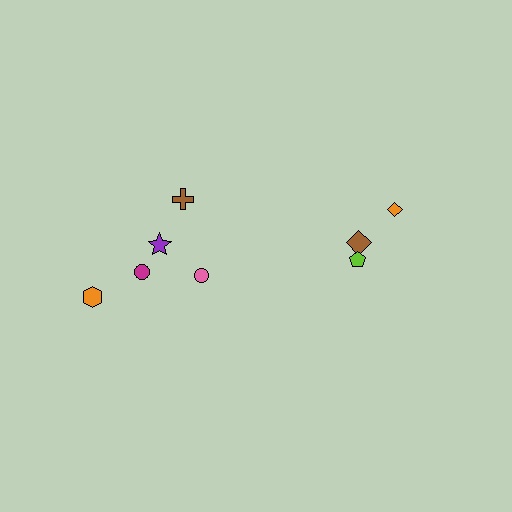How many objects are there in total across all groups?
There are 8 objects.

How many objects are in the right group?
There are 3 objects.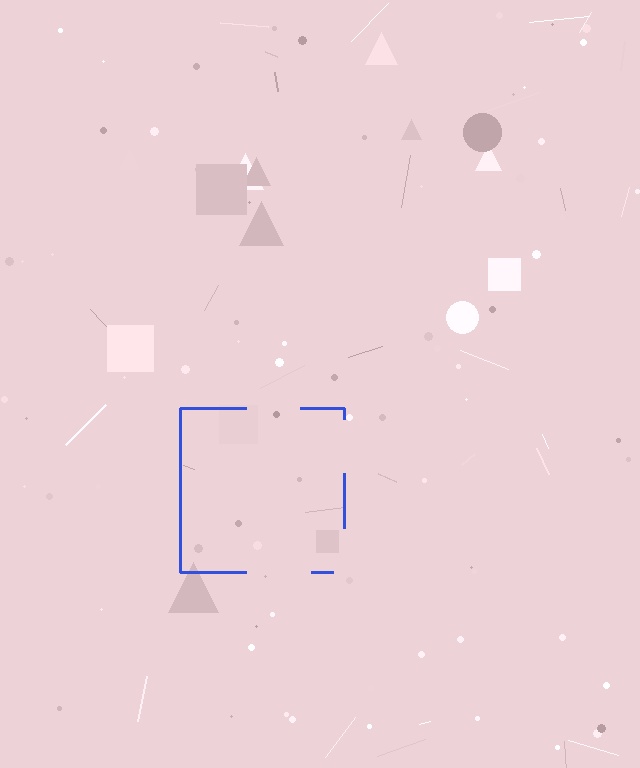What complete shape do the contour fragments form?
The contour fragments form a square.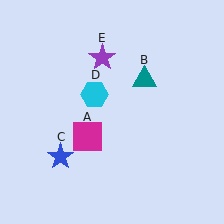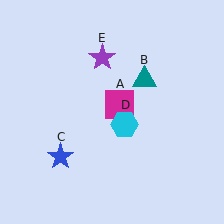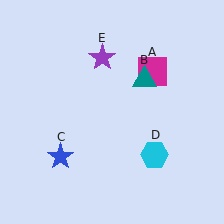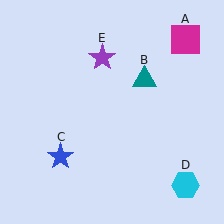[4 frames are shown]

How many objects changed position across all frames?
2 objects changed position: magenta square (object A), cyan hexagon (object D).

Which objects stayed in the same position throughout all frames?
Teal triangle (object B) and blue star (object C) and purple star (object E) remained stationary.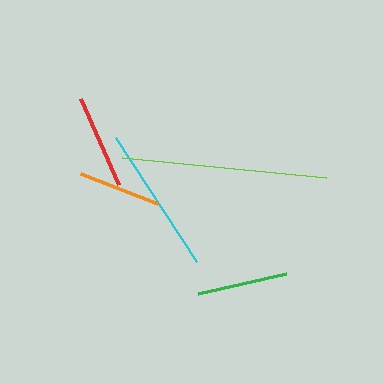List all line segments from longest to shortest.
From longest to shortest: lime, cyan, red, green, orange.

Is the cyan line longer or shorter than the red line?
The cyan line is longer than the red line.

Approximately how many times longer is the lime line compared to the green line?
The lime line is approximately 2.3 times the length of the green line.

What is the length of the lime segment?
The lime segment is approximately 205 pixels long.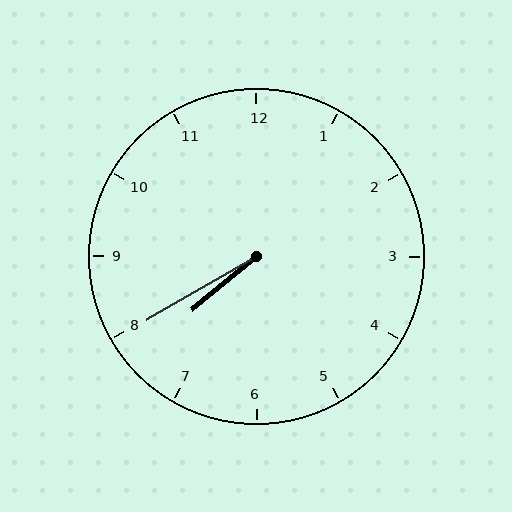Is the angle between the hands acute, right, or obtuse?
It is acute.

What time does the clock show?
7:40.